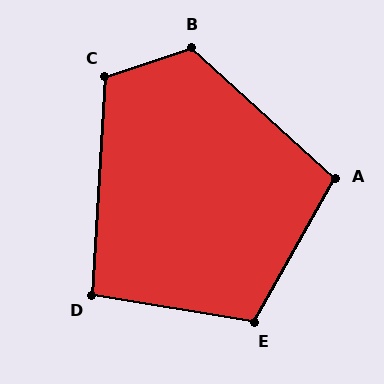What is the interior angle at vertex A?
Approximately 103 degrees (obtuse).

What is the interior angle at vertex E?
Approximately 110 degrees (obtuse).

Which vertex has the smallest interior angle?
D, at approximately 96 degrees.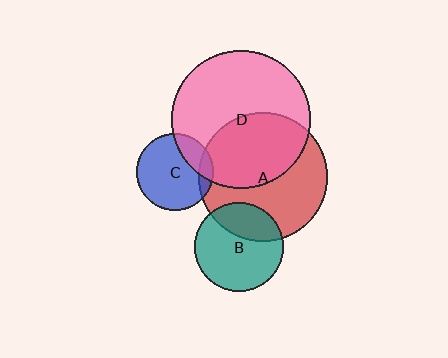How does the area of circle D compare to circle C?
Approximately 3.3 times.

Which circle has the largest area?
Circle D (pink).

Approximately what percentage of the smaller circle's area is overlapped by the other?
Approximately 10%.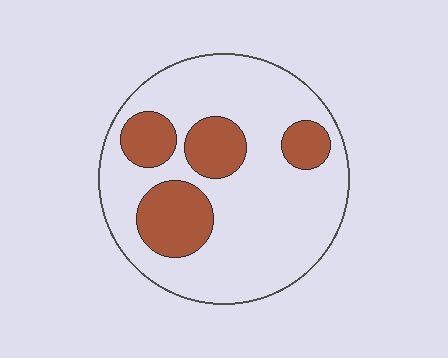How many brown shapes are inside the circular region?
4.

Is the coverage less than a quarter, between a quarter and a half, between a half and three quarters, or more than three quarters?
Less than a quarter.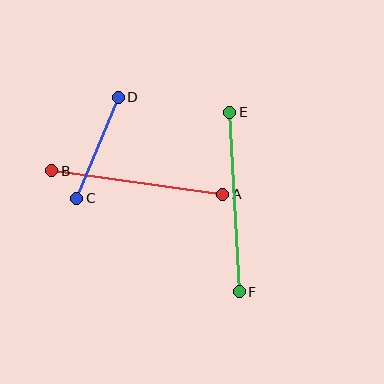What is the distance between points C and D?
The distance is approximately 109 pixels.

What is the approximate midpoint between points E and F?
The midpoint is at approximately (235, 202) pixels.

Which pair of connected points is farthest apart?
Points E and F are farthest apart.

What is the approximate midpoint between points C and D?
The midpoint is at approximately (97, 148) pixels.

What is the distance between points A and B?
The distance is approximately 173 pixels.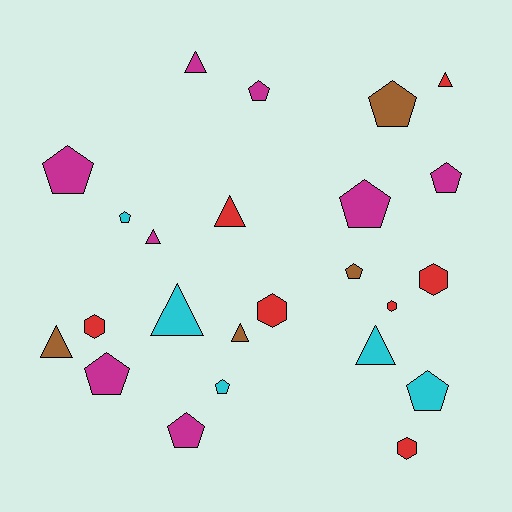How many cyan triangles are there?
There are 2 cyan triangles.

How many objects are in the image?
There are 24 objects.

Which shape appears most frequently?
Pentagon, with 11 objects.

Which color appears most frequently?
Magenta, with 8 objects.